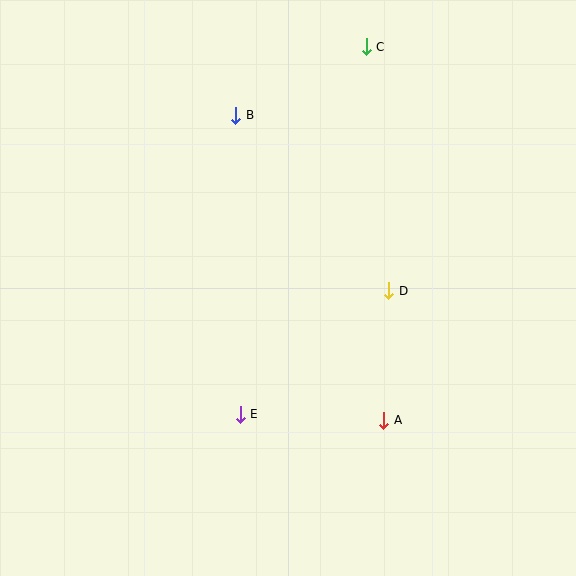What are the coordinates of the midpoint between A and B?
The midpoint between A and B is at (310, 268).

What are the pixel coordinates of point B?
Point B is at (236, 115).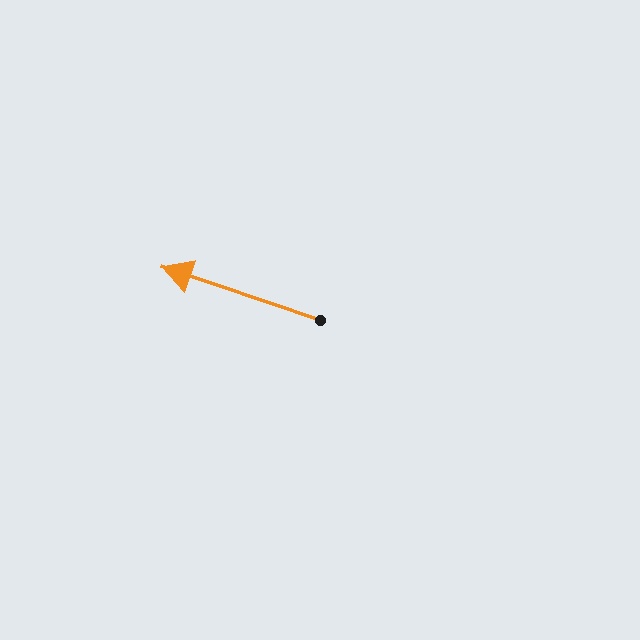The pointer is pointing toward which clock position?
Roughly 10 o'clock.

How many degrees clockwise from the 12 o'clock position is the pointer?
Approximately 289 degrees.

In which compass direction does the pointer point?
West.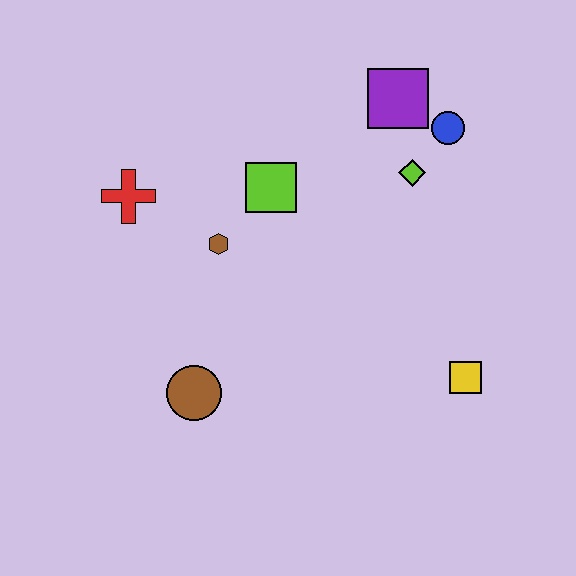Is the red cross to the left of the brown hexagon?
Yes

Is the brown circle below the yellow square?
Yes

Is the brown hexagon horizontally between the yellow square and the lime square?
No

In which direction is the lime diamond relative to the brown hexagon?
The lime diamond is to the right of the brown hexagon.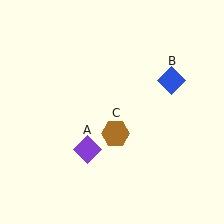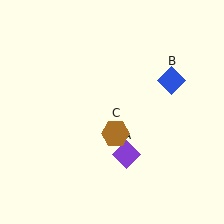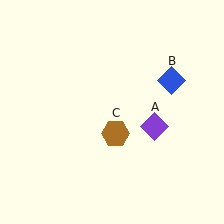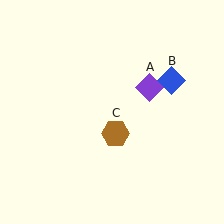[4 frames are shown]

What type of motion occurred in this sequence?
The purple diamond (object A) rotated counterclockwise around the center of the scene.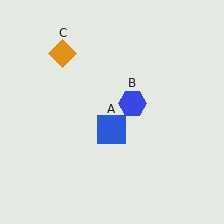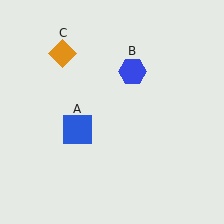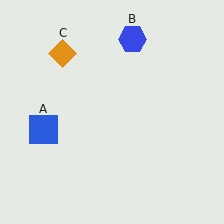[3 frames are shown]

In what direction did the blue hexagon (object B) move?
The blue hexagon (object B) moved up.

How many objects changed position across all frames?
2 objects changed position: blue square (object A), blue hexagon (object B).